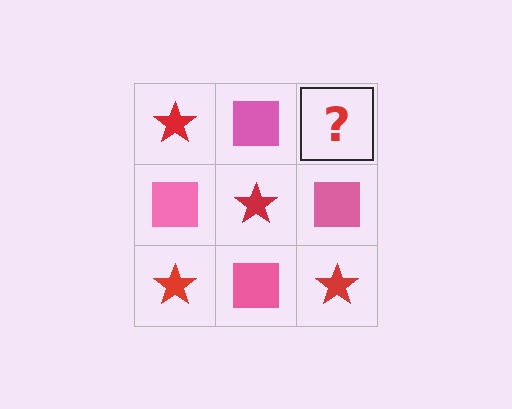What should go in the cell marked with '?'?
The missing cell should contain a red star.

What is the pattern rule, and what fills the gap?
The rule is that it alternates red star and pink square in a checkerboard pattern. The gap should be filled with a red star.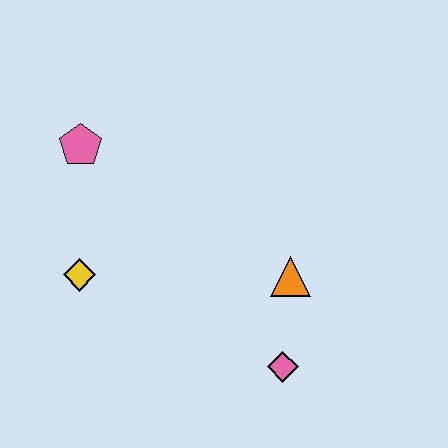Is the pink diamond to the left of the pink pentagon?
No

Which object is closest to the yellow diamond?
The pink pentagon is closest to the yellow diamond.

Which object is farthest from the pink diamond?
The pink pentagon is farthest from the pink diamond.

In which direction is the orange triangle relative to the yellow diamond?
The orange triangle is to the right of the yellow diamond.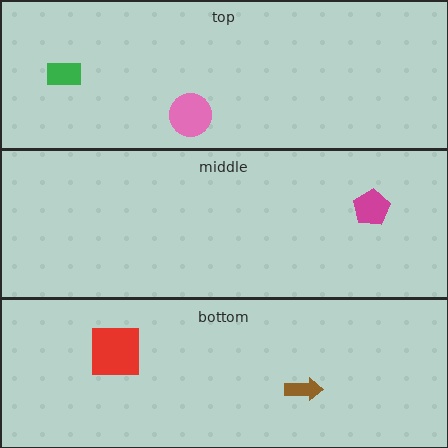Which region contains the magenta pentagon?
The middle region.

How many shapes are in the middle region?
1.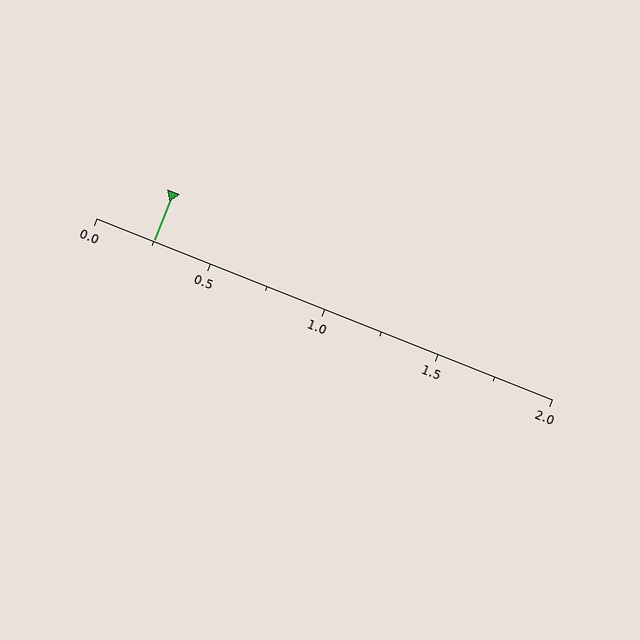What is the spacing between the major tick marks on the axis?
The major ticks are spaced 0.5 apart.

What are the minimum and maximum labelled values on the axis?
The axis runs from 0.0 to 2.0.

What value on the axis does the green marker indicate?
The marker indicates approximately 0.25.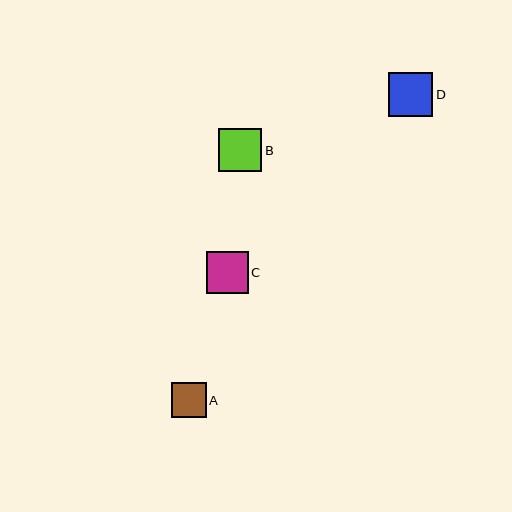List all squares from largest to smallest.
From largest to smallest: D, B, C, A.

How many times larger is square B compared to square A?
Square B is approximately 1.2 times the size of square A.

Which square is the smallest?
Square A is the smallest with a size of approximately 35 pixels.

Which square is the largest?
Square D is the largest with a size of approximately 44 pixels.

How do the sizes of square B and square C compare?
Square B and square C are approximately the same size.